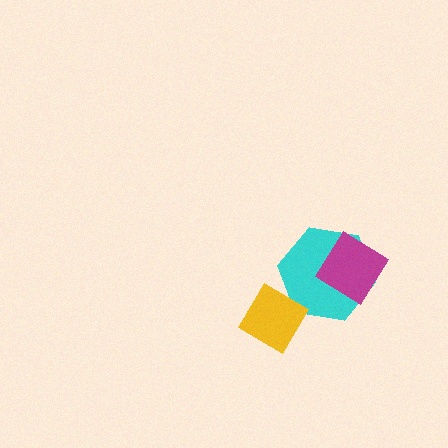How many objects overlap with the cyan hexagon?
2 objects overlap with the cyan hexagon.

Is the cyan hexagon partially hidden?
Yes, it is partially covered by another shape.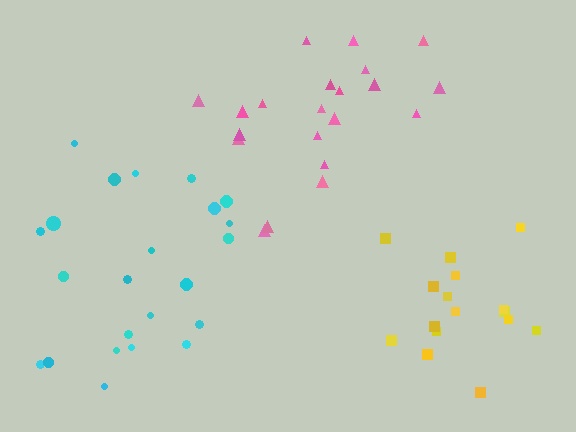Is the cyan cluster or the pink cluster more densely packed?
Pink.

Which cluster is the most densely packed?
Yellow.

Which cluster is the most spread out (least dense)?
Cyan.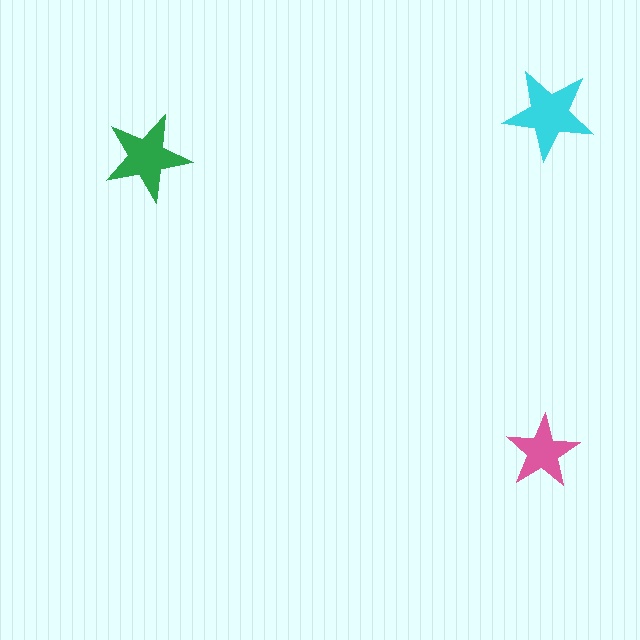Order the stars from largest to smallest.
the cyan one, the green one, the pink one.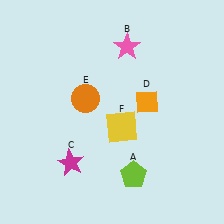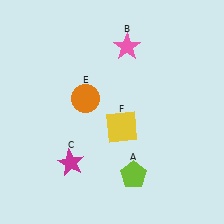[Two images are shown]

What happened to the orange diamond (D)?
The orange diamond (D) was removed in Image 2. It was in the top-right area of Image 1.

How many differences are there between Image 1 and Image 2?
There is 1 difference between the two images.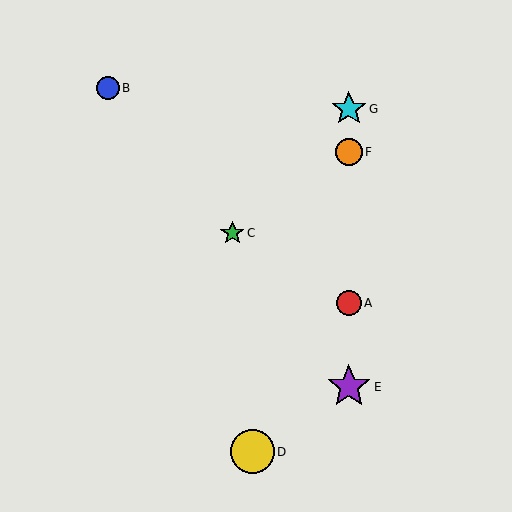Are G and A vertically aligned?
Yes, both are at x≈349.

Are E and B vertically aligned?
No, E is at x≈349 and B is at x≈108.